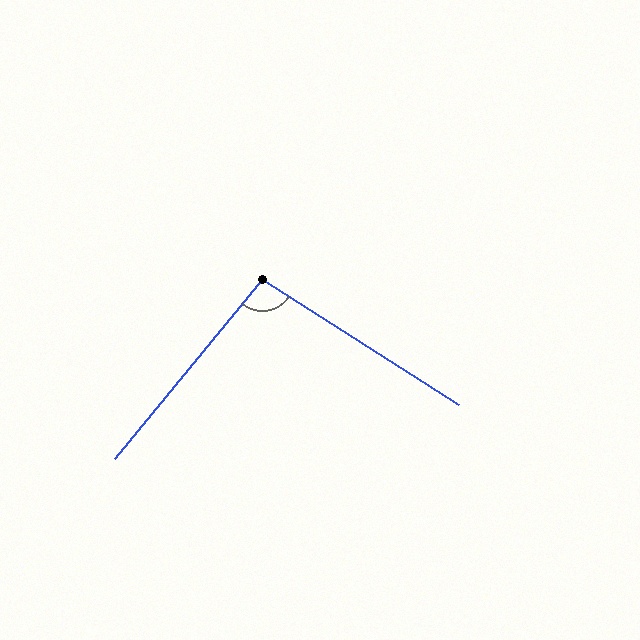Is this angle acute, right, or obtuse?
It is obtuse.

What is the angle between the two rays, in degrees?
Approximately 97 degrees.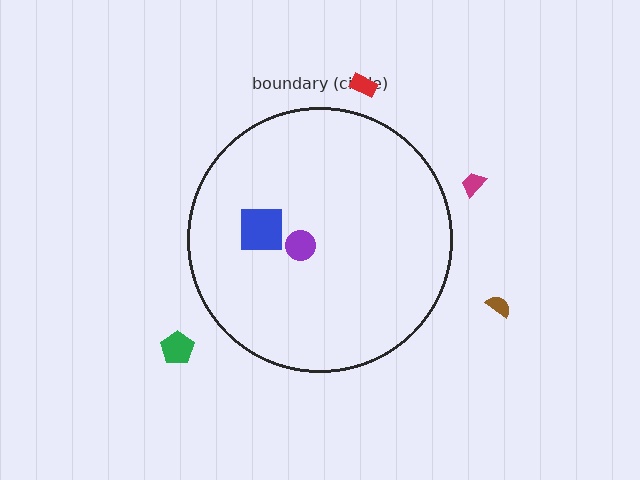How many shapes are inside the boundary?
2 inside, 4 outside.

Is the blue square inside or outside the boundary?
Inside.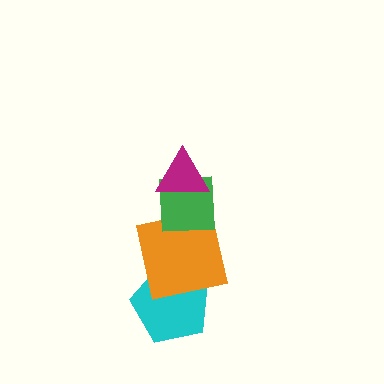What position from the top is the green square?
The green square is 2nd from the top.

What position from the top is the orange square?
The orange square is 3rd from the top.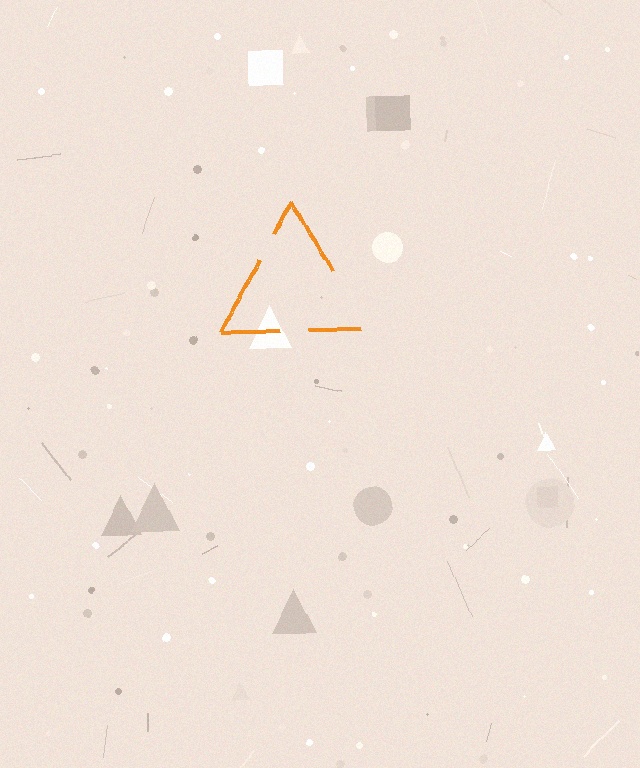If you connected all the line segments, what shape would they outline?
They would outline a triangle.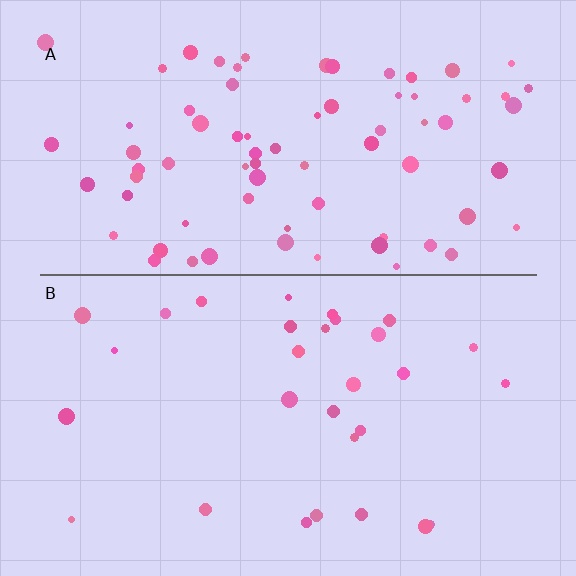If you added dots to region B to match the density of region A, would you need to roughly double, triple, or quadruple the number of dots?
Approximately triple.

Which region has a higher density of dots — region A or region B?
A (the top).